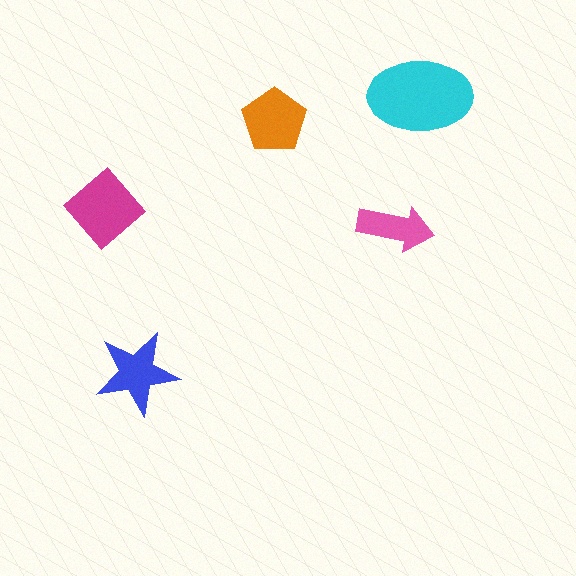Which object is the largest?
The cyan ellipse.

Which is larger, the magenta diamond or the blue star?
The magenta diamond.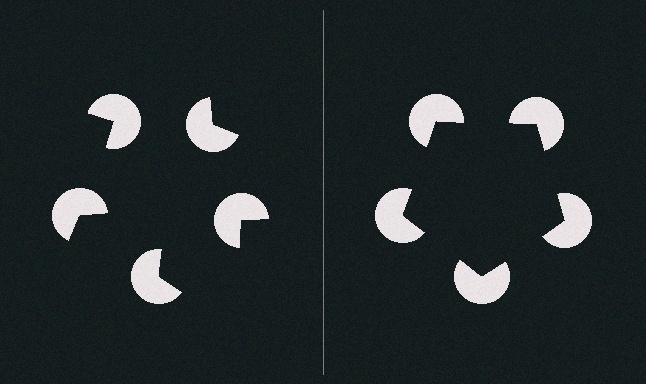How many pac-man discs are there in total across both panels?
10 — 5 on each side.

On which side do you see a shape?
An illusory pentagon appears on the right side. On the left side the wedge cuts are rotated, so no coherent shape forms.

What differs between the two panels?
The pac-man discs are positioned identically on both sides; only the wedge orientations differ. On the right they align to a pentagon; on the left they are misaligned.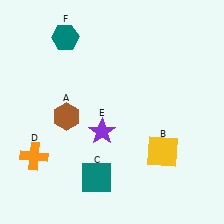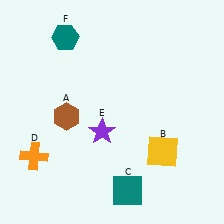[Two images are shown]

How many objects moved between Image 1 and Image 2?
1 object moved between the two images.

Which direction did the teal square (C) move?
The teal square (C) moved right.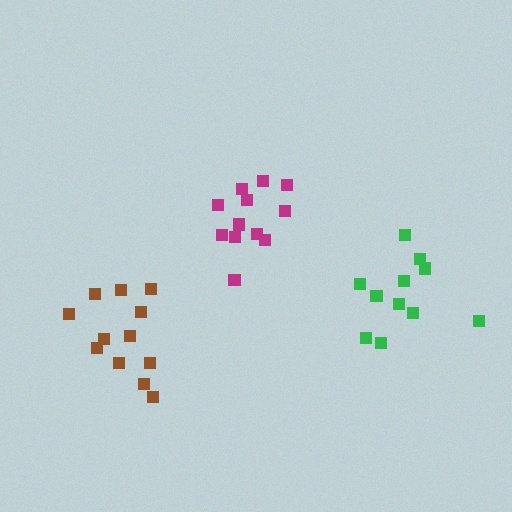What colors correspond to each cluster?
The clusters are colored: magenta, green, brown.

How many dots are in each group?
Group 1: 12 dots, Group 2: 11 dots, Group 3: 12 dots (35 total).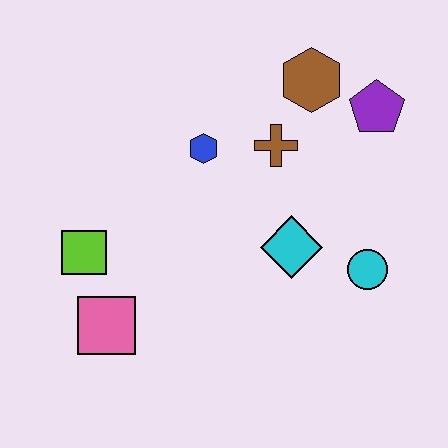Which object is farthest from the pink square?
The purple pentagon is farthest from the pink square.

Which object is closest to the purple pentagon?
The brown hexagon is closest to the purple pentagon.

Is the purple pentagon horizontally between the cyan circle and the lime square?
No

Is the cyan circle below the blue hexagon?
Yes